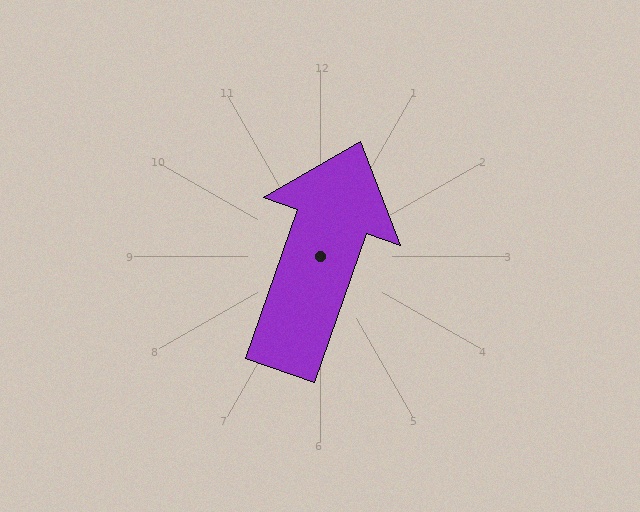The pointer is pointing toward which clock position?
Roughly 1 o'clock.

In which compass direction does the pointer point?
North.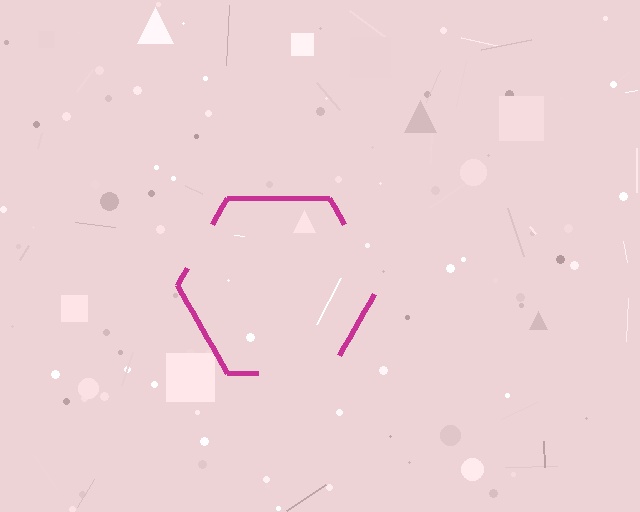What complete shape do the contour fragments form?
The contour fragments form a hexagon.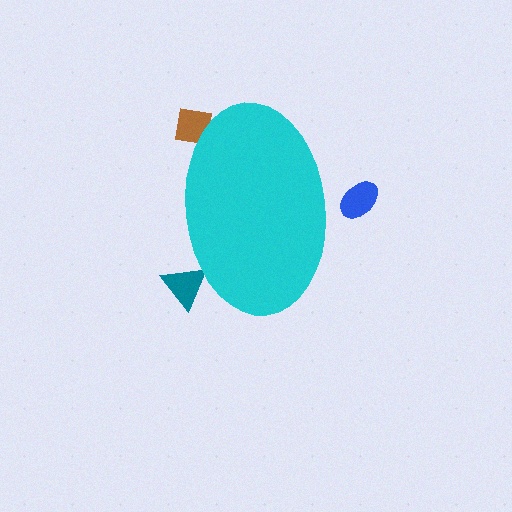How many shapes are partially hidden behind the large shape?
3 shapes are partially hidden.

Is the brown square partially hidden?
Yes, the brown square is partially hidden behind the cyan ellipse.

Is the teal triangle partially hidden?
Yes, the teal triangle is partially hidden behind the cyan ellipse.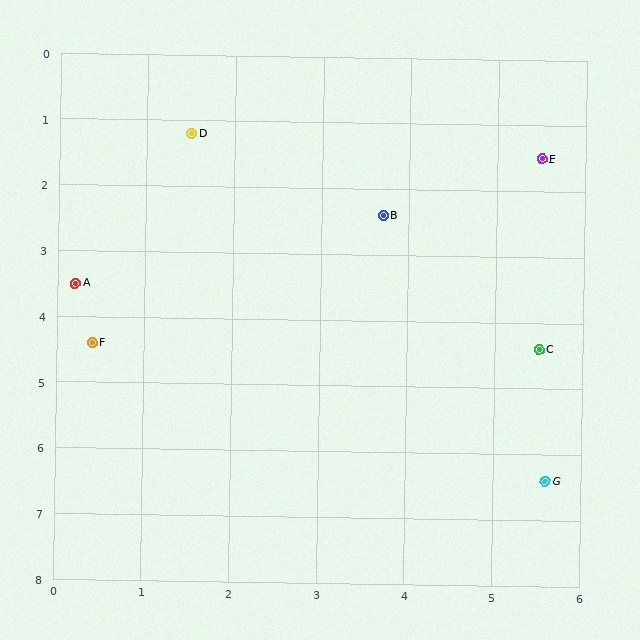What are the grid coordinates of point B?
Point B is at approximately (3.7, 2.4).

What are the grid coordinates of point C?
Point C is at approximately (5.5, 4.4).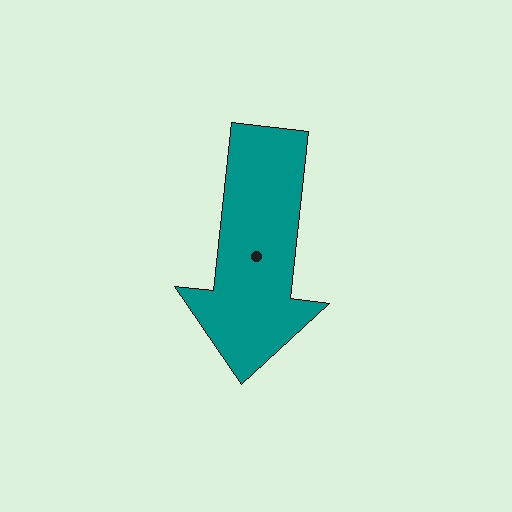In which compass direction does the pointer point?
South.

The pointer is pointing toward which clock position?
Roughly 6 o'clock.